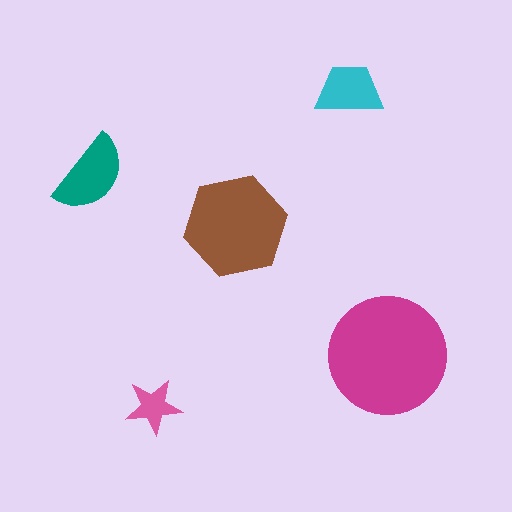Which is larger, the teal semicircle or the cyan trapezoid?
The teal semicircle.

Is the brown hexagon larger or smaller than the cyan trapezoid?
Larger.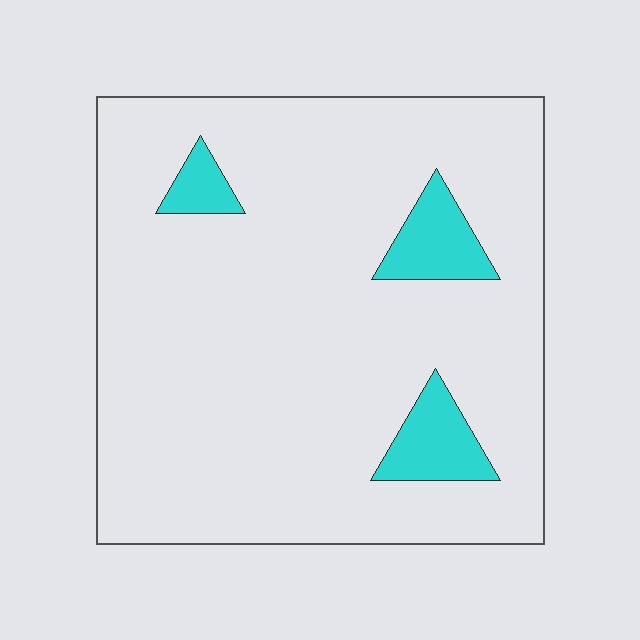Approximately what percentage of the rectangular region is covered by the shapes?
Approximately 10%.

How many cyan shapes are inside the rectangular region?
3.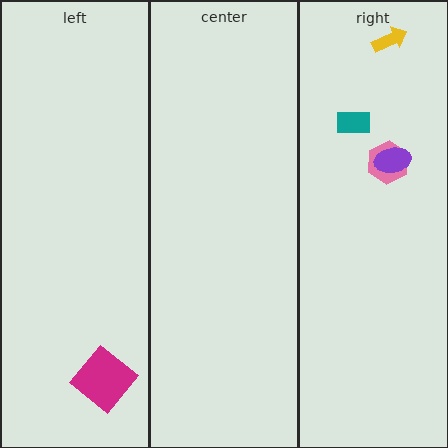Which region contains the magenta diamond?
The left region.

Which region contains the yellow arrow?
The right region.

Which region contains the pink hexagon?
The right region.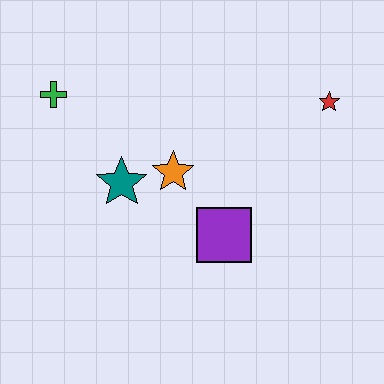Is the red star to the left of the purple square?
No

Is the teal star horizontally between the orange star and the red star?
No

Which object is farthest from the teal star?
The red star is farthest from the teal star.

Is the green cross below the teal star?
No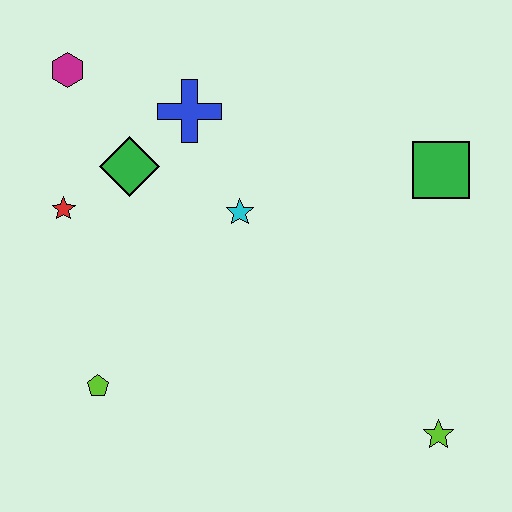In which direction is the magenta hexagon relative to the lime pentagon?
The magenta hexagon is above the lime pentagon.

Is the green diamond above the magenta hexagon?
No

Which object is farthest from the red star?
The lime star is farthest from the red star.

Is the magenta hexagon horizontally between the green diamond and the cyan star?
No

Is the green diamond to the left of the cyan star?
Yes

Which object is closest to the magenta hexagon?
The green diamond is closest to the magenta hexagon.